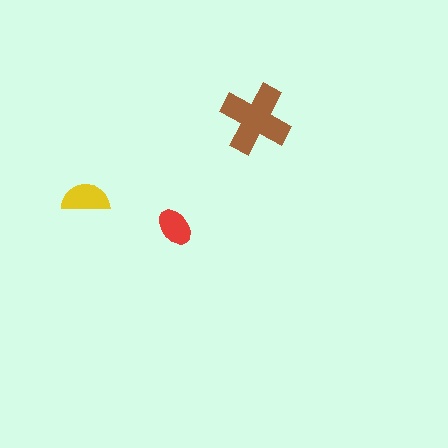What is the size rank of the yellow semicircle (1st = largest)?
2nd.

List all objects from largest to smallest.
The brown cross, the yellow semicircle, the red ellipse.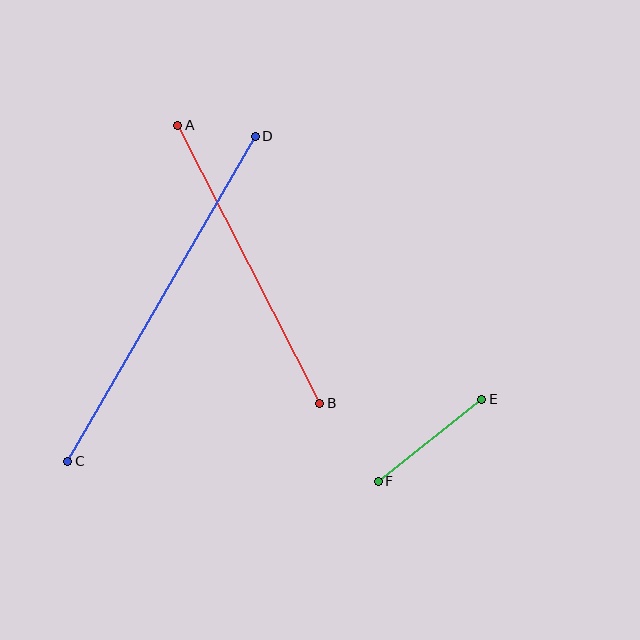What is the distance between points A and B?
The distance is approximately 312 pixels.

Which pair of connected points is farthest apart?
Points C and D are farthest apart.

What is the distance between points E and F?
The distance is approximately 132 pixels.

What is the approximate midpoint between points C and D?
The midpoint is at approximately (162, 299) pixels.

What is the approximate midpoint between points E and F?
The midpoint is at approximately (430, 440) pixels.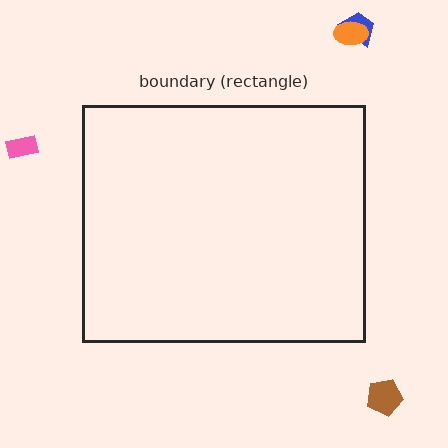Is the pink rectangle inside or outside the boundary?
Outside.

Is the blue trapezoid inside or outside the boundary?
Outside.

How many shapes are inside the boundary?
0 inside, 4 outside.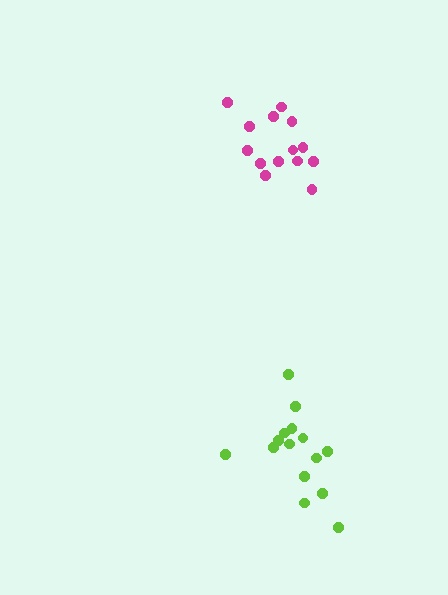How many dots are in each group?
Group 1: 15 dots, Group 2: 14 dots (29 total).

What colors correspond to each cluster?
The clusters are colored: lime, magenta.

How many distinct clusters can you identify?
There are 2 distinct clusters.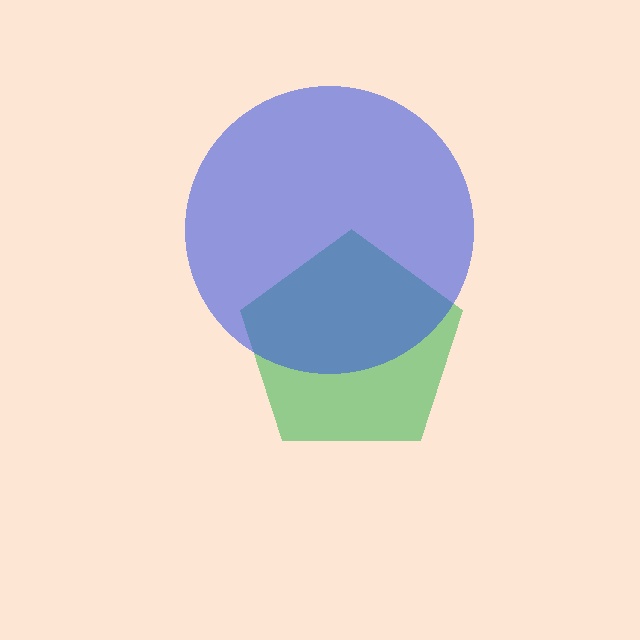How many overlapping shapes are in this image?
There are 2 overlapping shapes in the image.